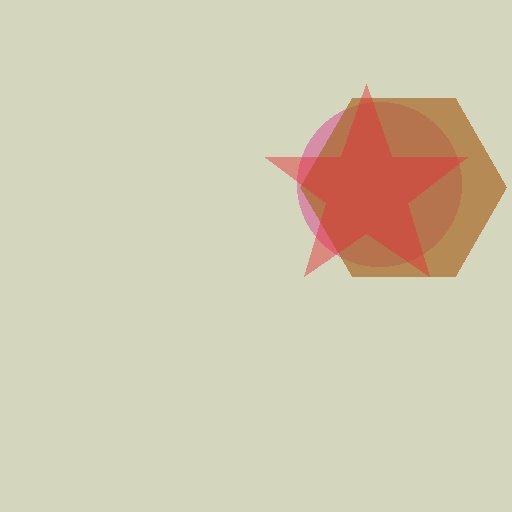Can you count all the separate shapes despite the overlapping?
Yes, there are 3 separate shapes.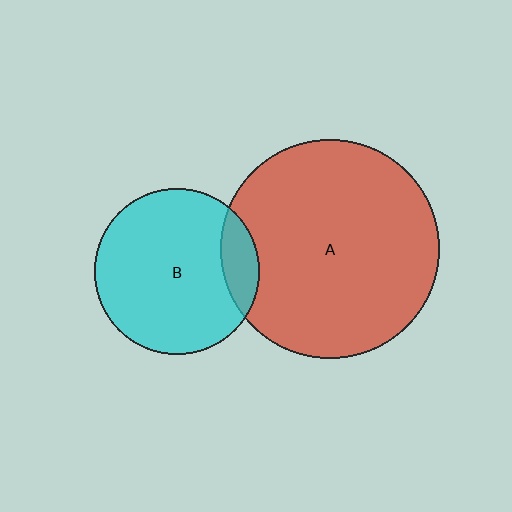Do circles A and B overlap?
Yes.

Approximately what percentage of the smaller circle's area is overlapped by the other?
Approximately 15%.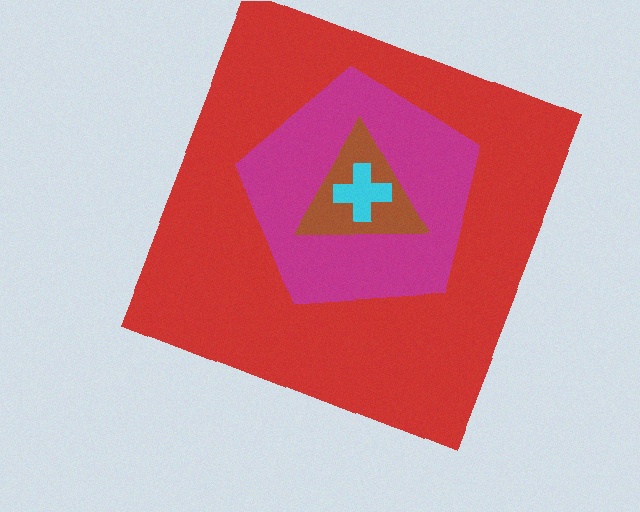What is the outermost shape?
The red square.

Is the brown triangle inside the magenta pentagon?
Yes.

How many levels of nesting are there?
4.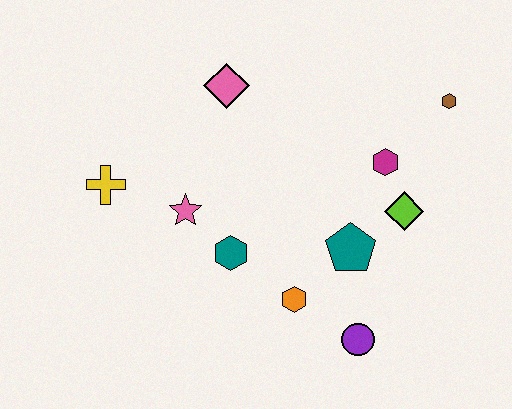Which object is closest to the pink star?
The teal hexagon is closest to the pink star.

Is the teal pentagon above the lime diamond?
No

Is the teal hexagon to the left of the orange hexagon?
Yes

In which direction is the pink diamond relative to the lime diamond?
The pink diamond is to the left of the lime diamond.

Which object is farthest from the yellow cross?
The brown hexagon is farthest from the yellow cross.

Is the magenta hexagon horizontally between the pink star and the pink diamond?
No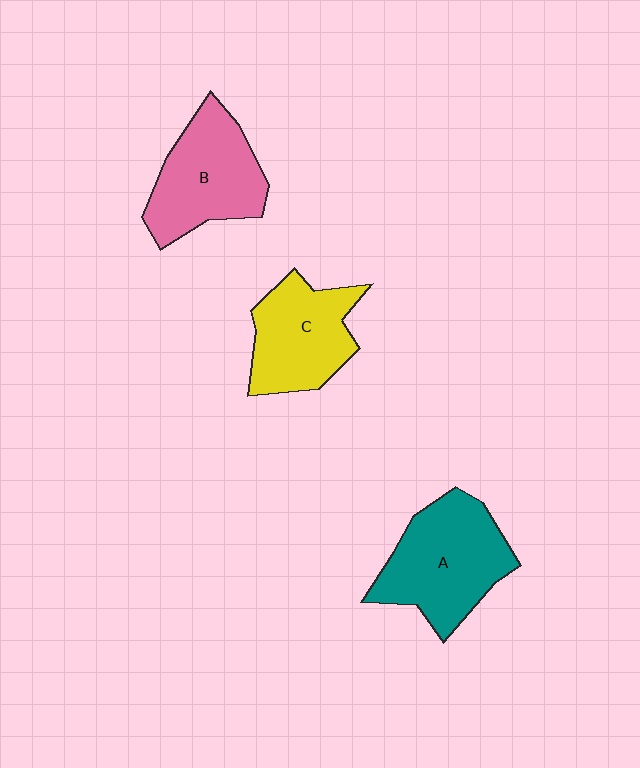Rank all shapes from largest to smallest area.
From largest to smallest: A (teal), B (pink), C (yellow).